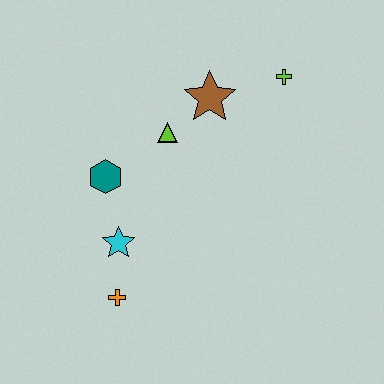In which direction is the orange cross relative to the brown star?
The orange cross is below the brown star.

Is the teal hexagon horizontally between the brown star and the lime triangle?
No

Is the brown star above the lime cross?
No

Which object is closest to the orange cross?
The cyan star is closest to the orange cross.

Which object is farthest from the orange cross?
The lime cross is farthest from the orange cross.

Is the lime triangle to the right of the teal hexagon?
Yes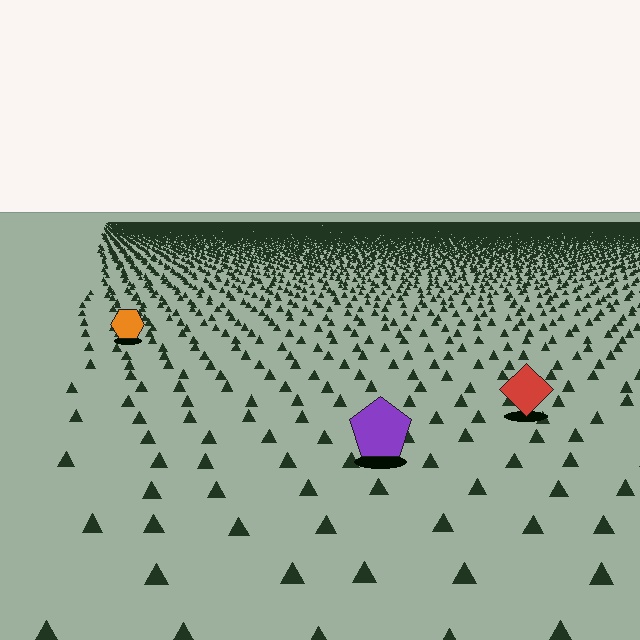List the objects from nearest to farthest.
From nearest to farthest: the purple pentagon, the red diamond, the orange hexagon.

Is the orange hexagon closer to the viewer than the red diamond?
No. The red diamond is closer — you can tell from the texture gradient: the ground texture is coarser near it.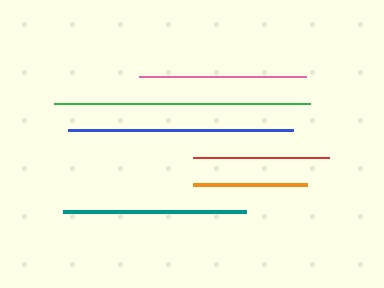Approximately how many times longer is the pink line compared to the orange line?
The pink line is approximately 1.5 times the length of the orange line.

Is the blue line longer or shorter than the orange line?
The blue line is longer than the orange line.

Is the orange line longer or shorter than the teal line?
The teal line is longer than the orange line.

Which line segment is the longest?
The green line is the longest at approximately 256 pixels.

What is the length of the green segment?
The green segment is approximately 256 pixels long.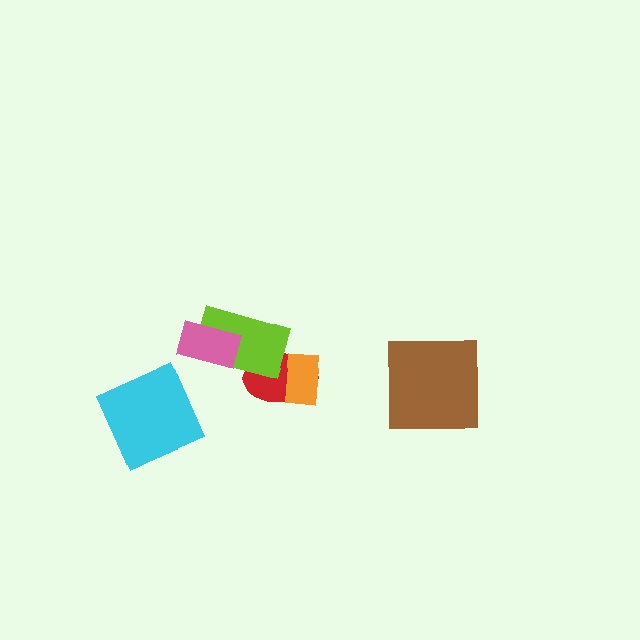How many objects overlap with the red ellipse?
2 objects overlap with the red ellipse.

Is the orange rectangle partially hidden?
No, no other shape covers it.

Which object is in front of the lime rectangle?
The pink rectangle is in front of the lime rectangle.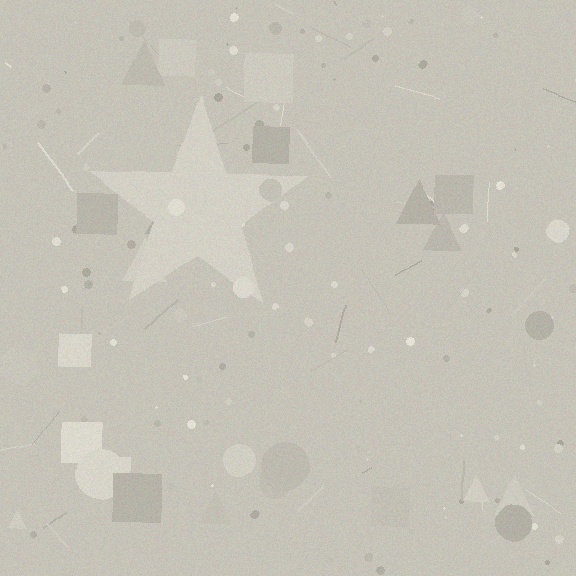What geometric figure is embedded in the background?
A star is embedded in the background.